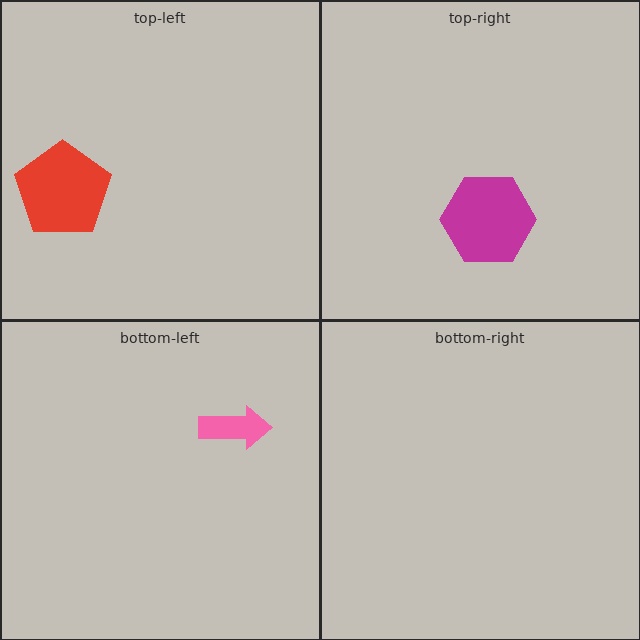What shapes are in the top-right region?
The magenta hexagon.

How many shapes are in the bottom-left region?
1.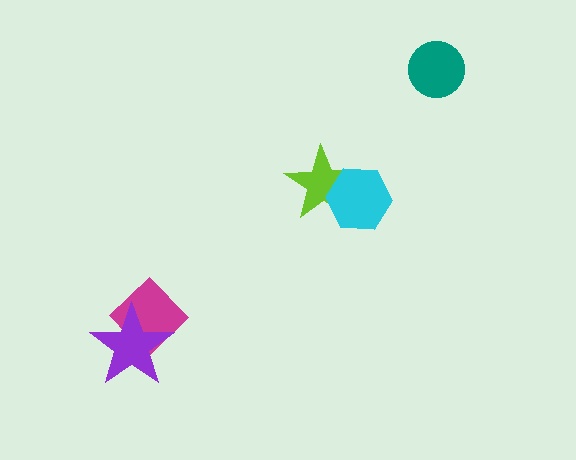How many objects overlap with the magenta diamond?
1 object overlaps with the magenta diamond.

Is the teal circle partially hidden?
No, no other shape covers it.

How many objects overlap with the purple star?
1 object overlaps with the purple star.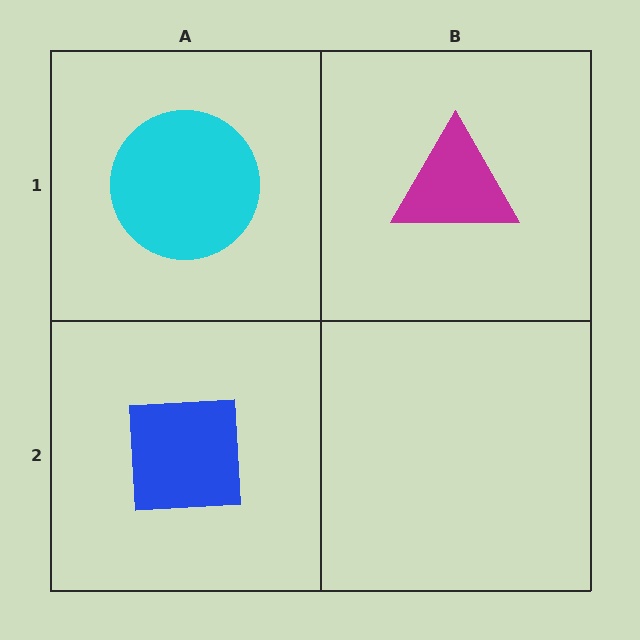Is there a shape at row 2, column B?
No, that cell is empty.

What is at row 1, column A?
A cyan circle.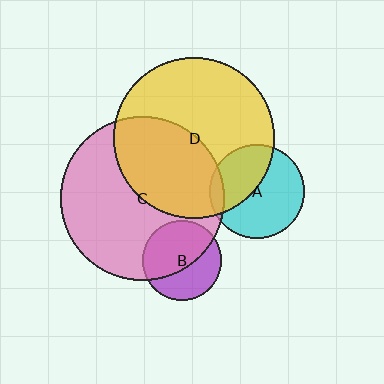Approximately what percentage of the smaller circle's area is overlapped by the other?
Approximately 60%.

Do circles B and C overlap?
Yes.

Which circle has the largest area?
Circle C (pink).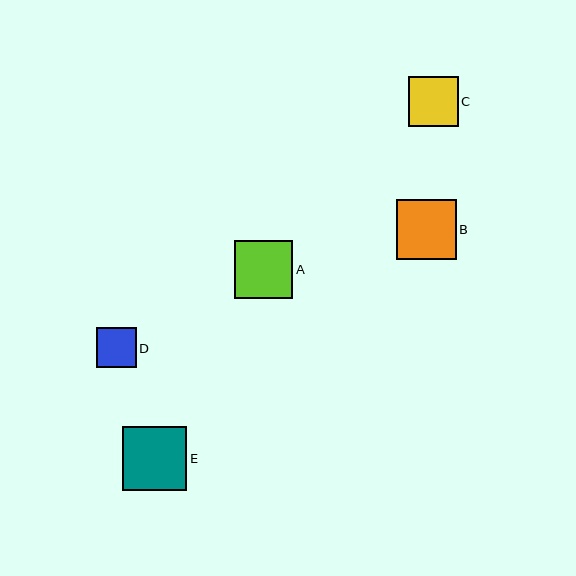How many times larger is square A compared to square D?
Square A is approximately 1.5 times the size of square D.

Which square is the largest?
Square E is the largest with a size of approximately 65 pixels.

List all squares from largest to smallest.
From largest to smallest: E, B, A, C, D.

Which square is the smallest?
Square D is the smallest with a size of approximately 40 pixels.